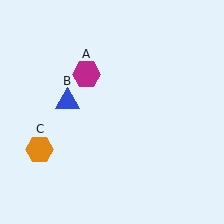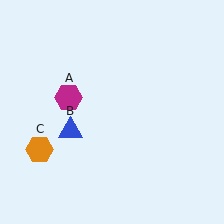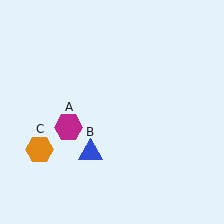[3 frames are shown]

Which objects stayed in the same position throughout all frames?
Orange hexagon (object C) remained stationary.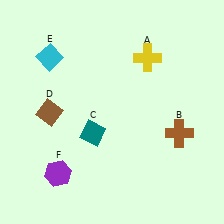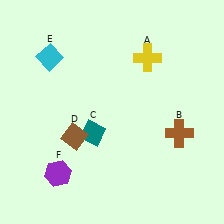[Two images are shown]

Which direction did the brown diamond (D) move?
The brown diamond (D) moved right.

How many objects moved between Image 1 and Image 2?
1 object moved between the two images.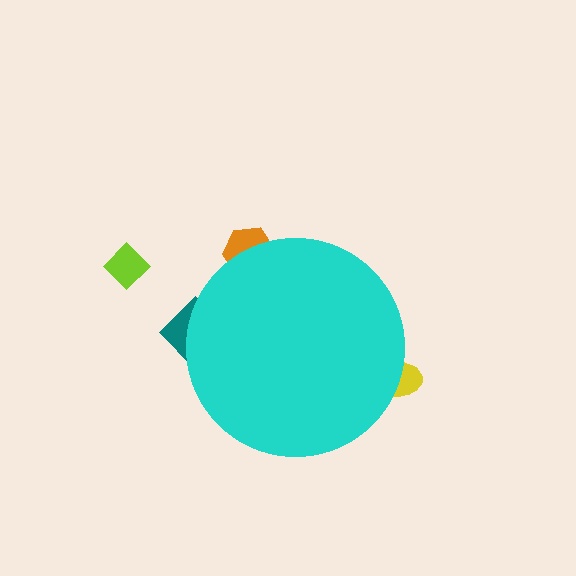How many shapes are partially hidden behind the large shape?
3 shapes are partially hidden.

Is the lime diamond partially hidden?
No, the lime diamond is fully visible.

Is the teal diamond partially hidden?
Yes, the teal diamond is partially hidden behind the cyan circle.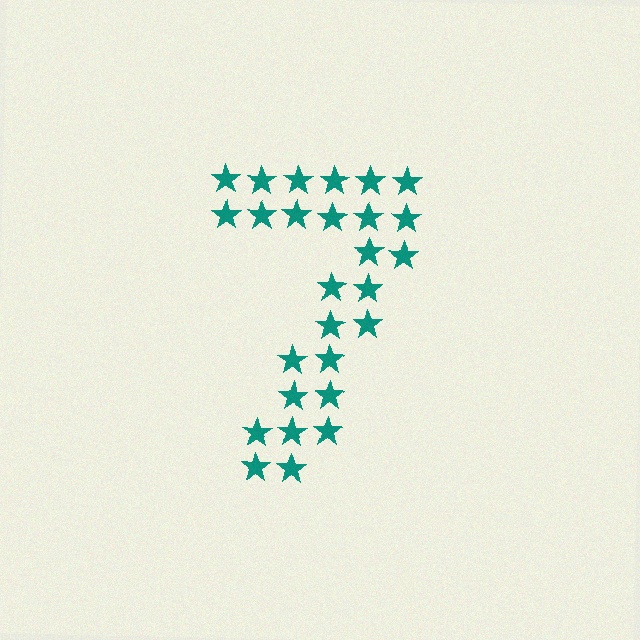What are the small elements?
The small elements are stars.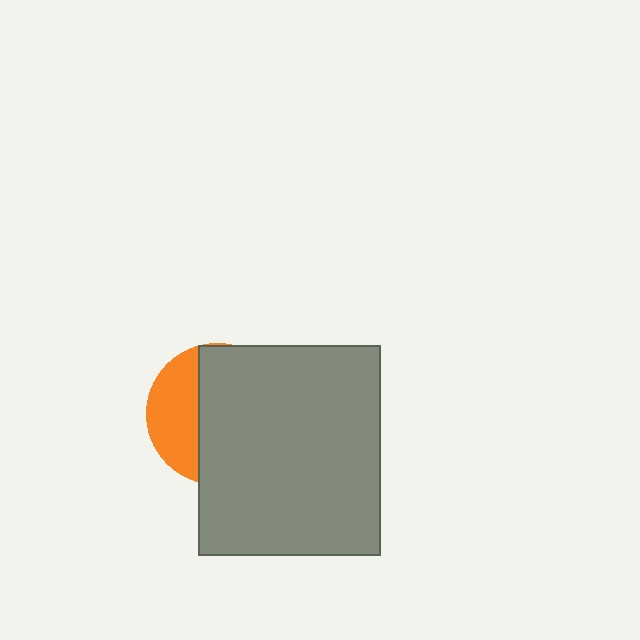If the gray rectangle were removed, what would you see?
You would see the complete orange circle.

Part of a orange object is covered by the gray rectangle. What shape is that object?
It is a circle.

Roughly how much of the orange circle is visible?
A small part of it is visible (roughly 33%).